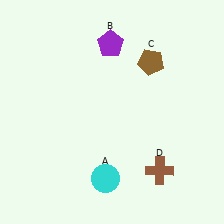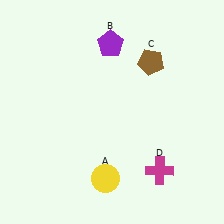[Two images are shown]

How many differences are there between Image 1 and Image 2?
There are 2 differences between the two images.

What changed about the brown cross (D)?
In Image 1, D is brown. In Image 2, it changed to magenta.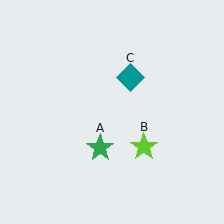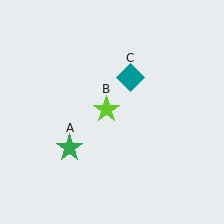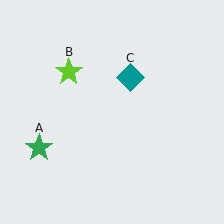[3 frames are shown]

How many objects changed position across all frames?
2 objects changed position: green star (object A), lime star (object B).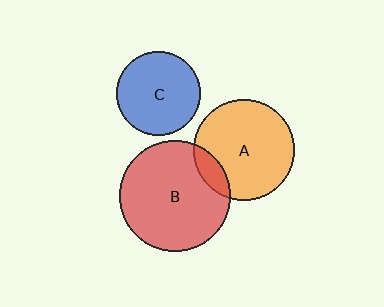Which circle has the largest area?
Circle B (red).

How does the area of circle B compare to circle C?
Approximately 1.7 times.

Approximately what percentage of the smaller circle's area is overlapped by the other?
Approximately 15%.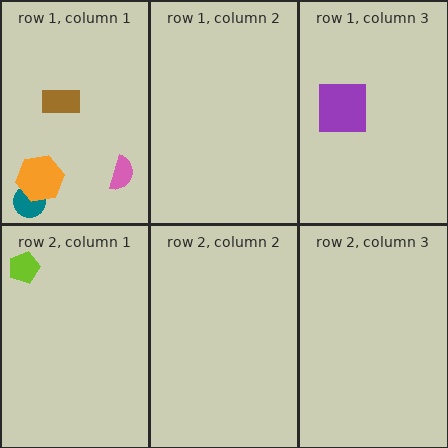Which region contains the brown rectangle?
The row 1, column 1 region.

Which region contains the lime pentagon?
The row 2, column 1 region.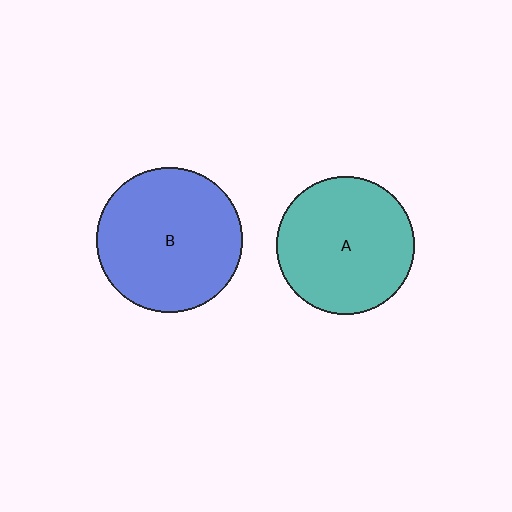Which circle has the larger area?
Circle B (blue).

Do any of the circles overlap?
No, none of the circles overlap.